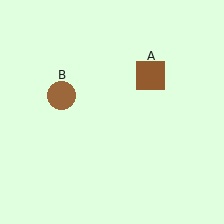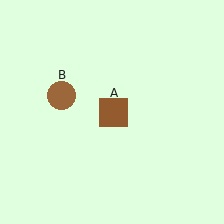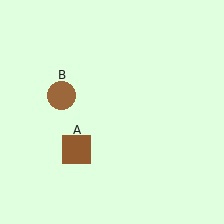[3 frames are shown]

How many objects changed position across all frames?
1 object changed position: brown square (object A).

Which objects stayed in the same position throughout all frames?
Brown circle (object B) remained stationary.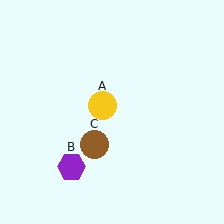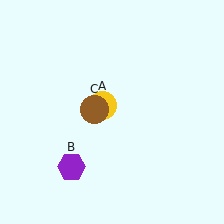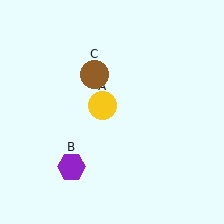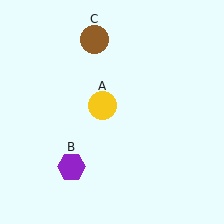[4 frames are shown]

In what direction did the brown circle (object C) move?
The brown circle (object C) moved up.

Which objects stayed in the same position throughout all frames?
Yellow circle (object A) and purple hexagon (object B) remained stationary.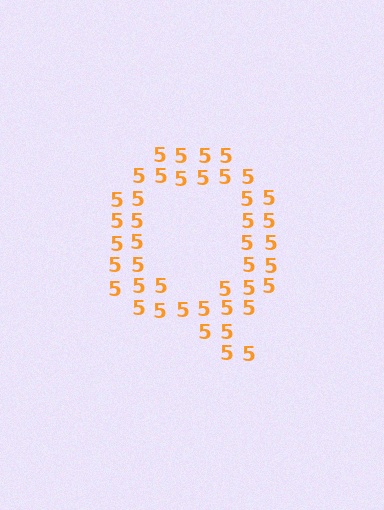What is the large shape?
The large shape is the letter Q.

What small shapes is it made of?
It is made of small digit 5's.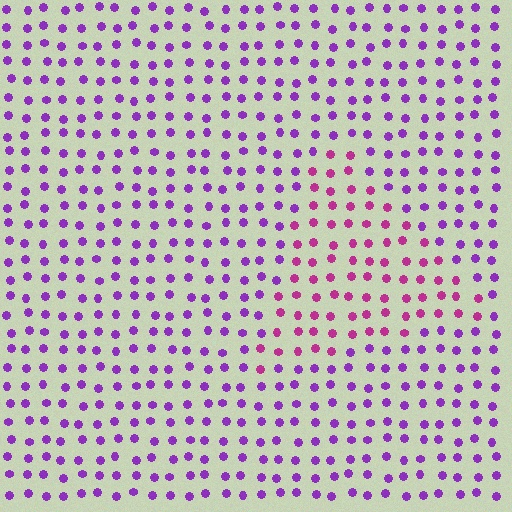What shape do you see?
I see a triangle.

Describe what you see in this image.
The image is filled with small purple elements in a uniform arrangement. A triangle-shaped region is visible where the elements are tinted to a slightly different hue, forming a subtle color boundary.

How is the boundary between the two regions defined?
The boundary is defined purely by a slight shift in hue (about 38 degrees). Spacing, size, and orientation are identical on both sides.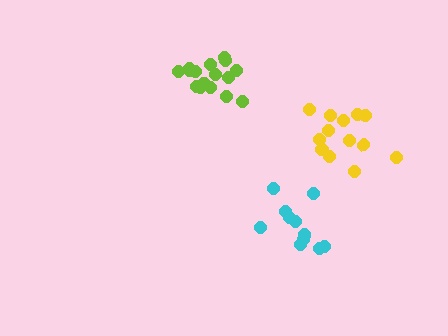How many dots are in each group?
Group 1: 13 dots, Group 2: 11 dots, Group 3: 16 dots (40 total).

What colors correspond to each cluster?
The clusters are colored: yellow, cyan, lime.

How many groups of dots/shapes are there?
There are 3 groups.